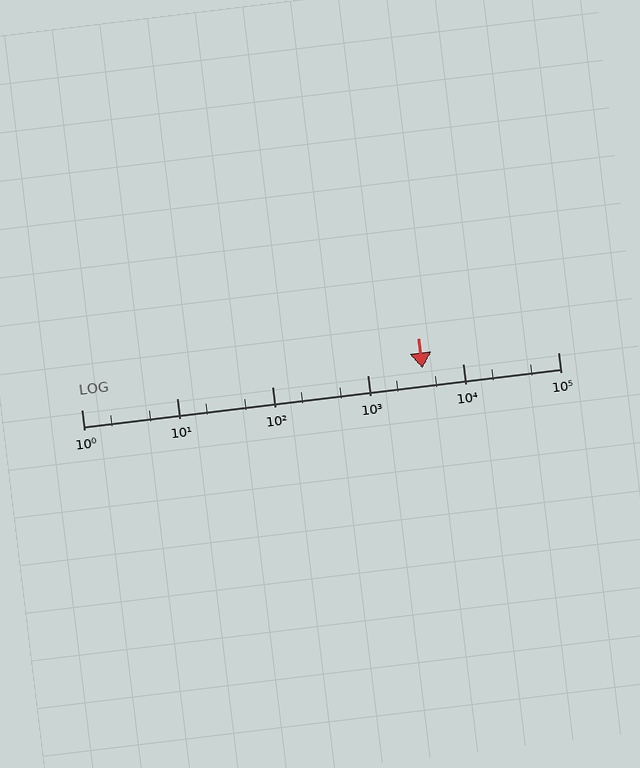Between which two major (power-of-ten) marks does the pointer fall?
The pointer is between 1000 and 10000.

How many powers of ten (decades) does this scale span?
The scale spans 5 decades, from 1 to 100000.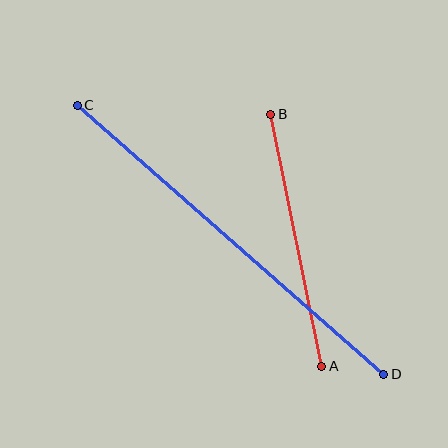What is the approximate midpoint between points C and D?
The midpoint is at approximately (231, 240) pixels.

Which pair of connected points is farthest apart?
Points C and D are farthest apart.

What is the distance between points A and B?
The distance is approximately 258 pixels.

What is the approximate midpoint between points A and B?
The midpoint is at approximately (296, 240) pixels.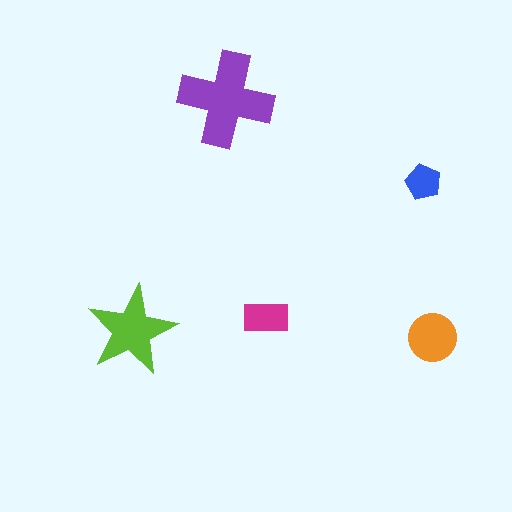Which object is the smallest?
The blue pentagon.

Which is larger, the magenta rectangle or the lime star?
The lime star.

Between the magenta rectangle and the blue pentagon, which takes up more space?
The magenta rectangle.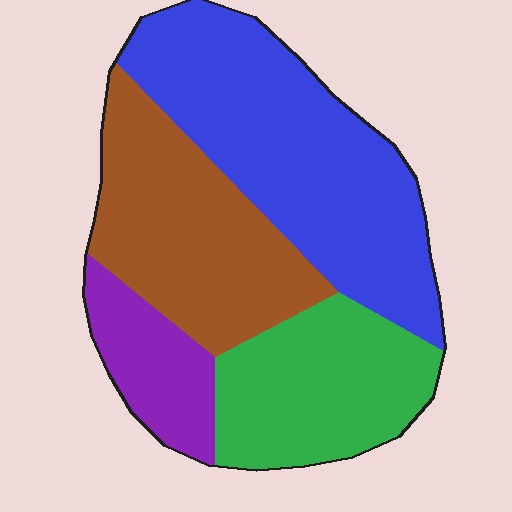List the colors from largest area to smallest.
From largest to smallest: blue, brown, green, purple.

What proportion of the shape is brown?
Brown covers roughly 25% of the shape.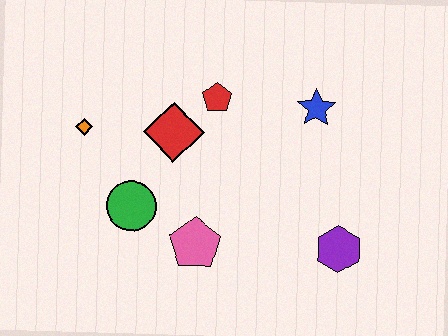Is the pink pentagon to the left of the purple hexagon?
Yes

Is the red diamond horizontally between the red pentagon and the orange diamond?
Yes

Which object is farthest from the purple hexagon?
The orange diamond is farthest from the purple hexagon.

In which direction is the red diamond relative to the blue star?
The red diamond is to the left of the blue star.